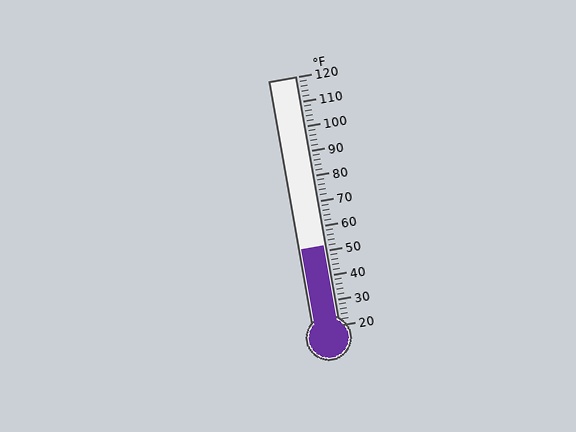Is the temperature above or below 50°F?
The temperature is above 50°F.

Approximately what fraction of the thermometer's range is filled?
The thermometer is filled to approximately 30% of its range.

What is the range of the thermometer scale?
The thermometer scale ranges from 20°F to 120°F.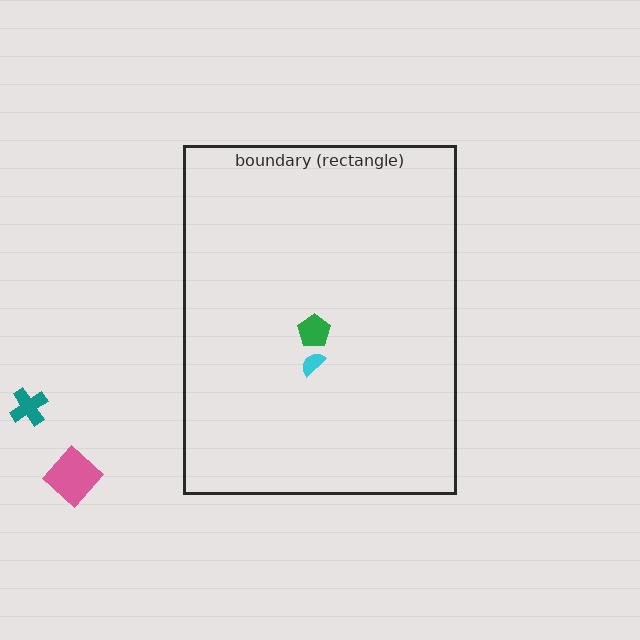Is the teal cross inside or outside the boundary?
Outside.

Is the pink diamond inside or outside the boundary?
Outside.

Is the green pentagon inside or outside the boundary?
Inside.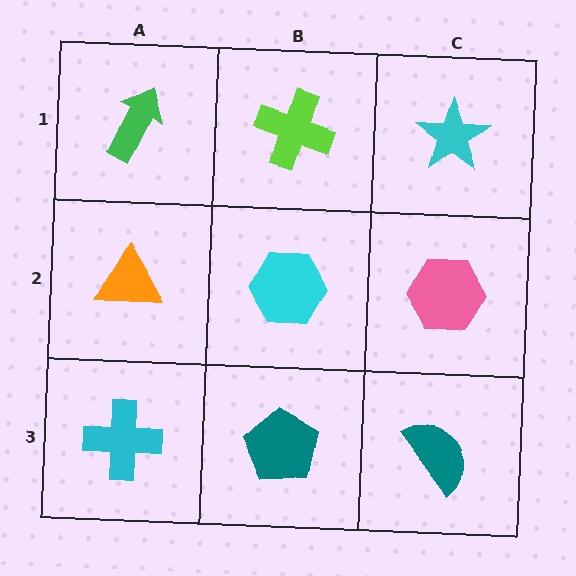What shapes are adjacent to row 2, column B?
A lime cross (row 1, column B), a teal pentagon (row 3, column B), an orange triangle (row 2, column A), a pink hexagon (row 2, column C).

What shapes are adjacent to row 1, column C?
A pink hexagon (row 2, column C), a lime cross (row 1, column B).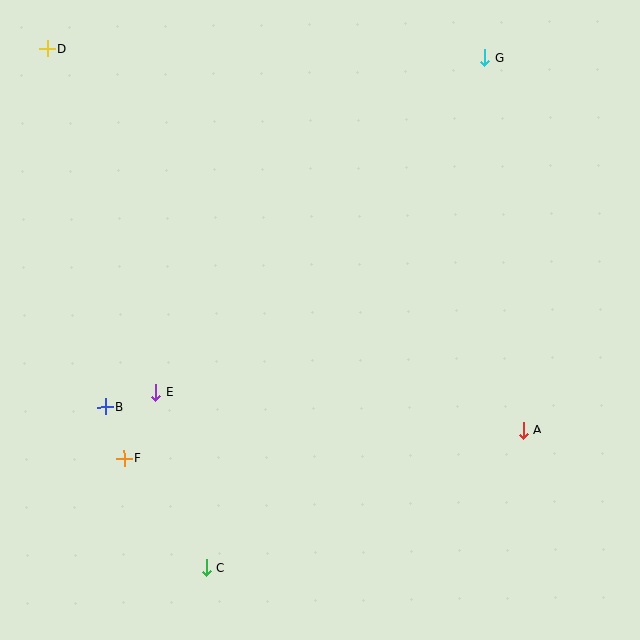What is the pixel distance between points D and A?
The distance between D and A is 610 pixels.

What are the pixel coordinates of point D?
Point D is at (47, 49).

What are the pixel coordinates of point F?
Point F is at (124, 458).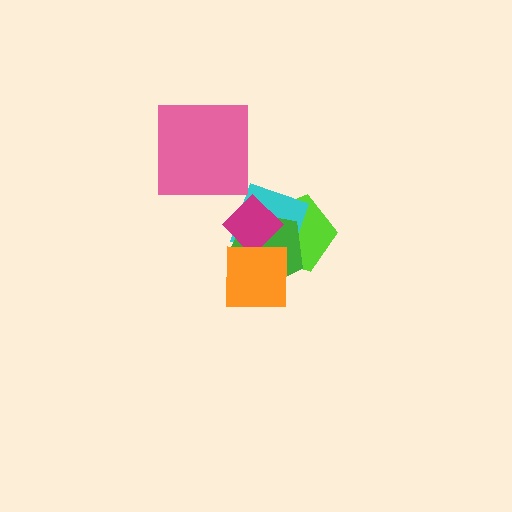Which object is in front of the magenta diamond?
The orange square is in front of the magenta diamond.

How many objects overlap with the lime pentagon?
4 objects overlap with the lime pentagon.